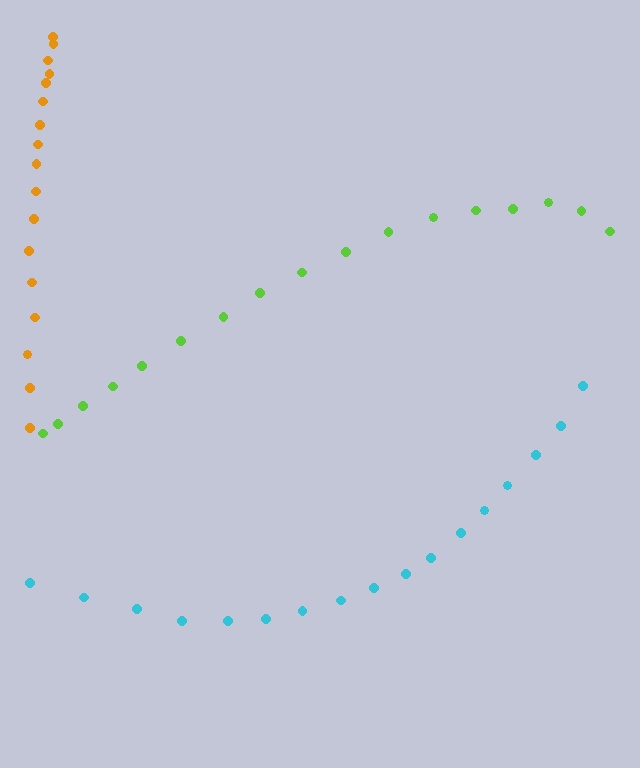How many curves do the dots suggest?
There are 3 distinct paths.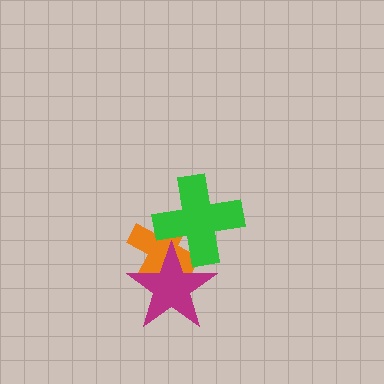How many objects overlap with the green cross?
2 objects overlap with the green cross.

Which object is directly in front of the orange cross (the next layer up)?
The green cross is directly in front of the orange cross.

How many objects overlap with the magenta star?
2 objects overlap with the magenta star.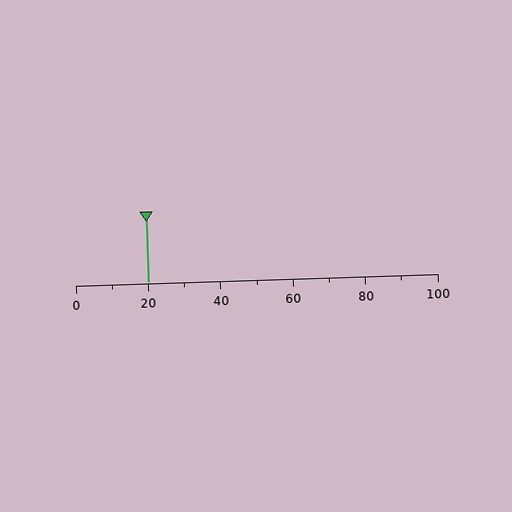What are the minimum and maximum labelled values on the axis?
The axis runs from 0 to 100.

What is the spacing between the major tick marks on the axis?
The major ticks are spaced 20 apart.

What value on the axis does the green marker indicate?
The marker indicates approximately 20.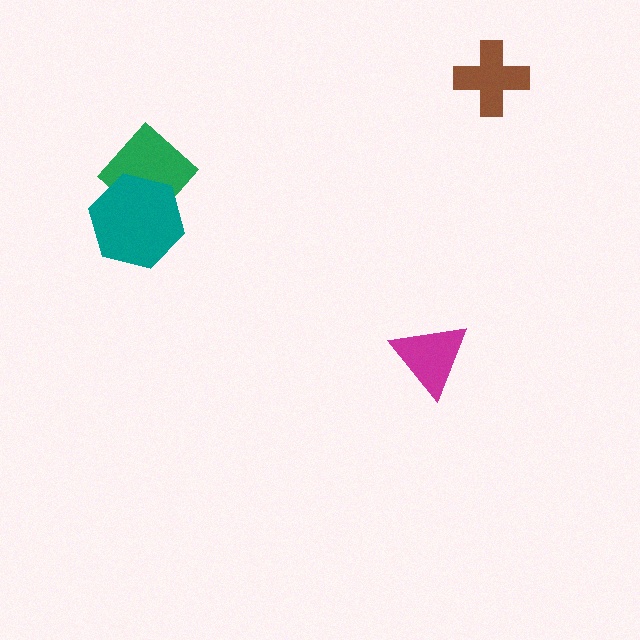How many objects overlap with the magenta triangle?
0 objects overlap with the magenta triangle.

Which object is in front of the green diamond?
The teal hexagon is in front of the green diamond.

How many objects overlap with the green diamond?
1 object overlaps with the green diamond.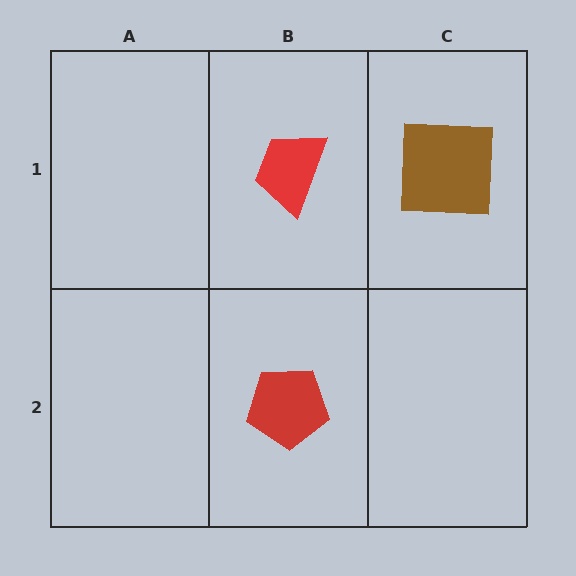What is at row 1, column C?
A brown square.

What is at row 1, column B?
A red trapezoid.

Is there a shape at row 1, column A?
No, that cell is empty.